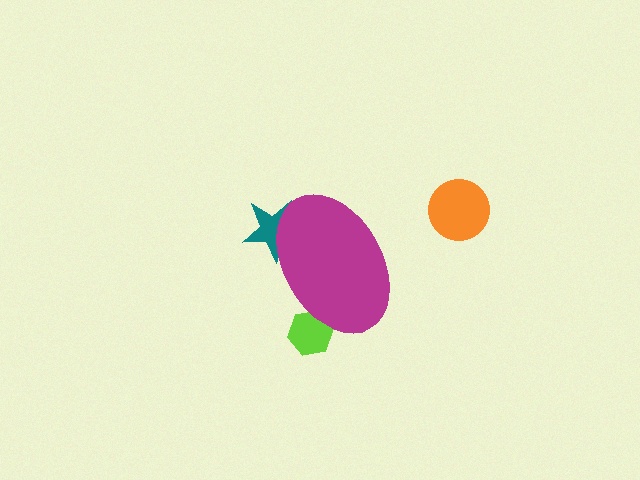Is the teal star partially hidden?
Yes, the teal star is partially hidden behind the magenta ellipse.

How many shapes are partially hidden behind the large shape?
2 shapes are partially hidden.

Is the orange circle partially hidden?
No, the orange circle is fully visible.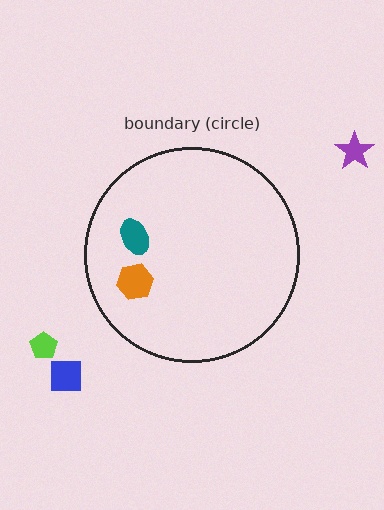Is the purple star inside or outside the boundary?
Outside.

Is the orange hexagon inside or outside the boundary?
Inside.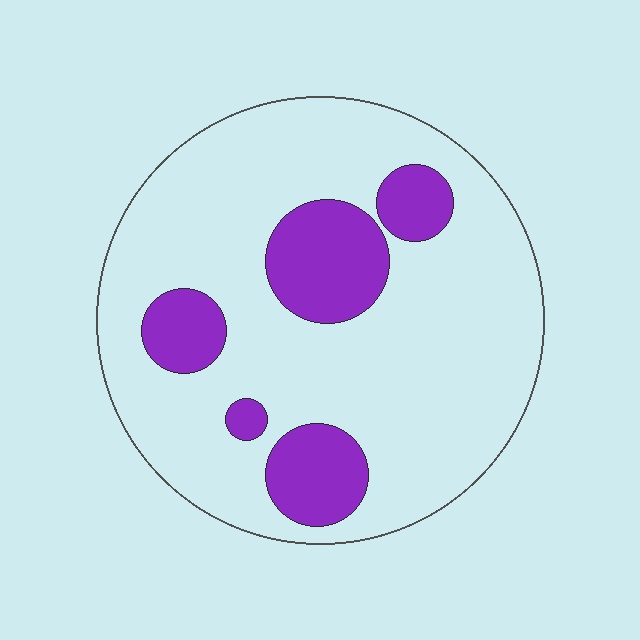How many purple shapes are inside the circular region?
5.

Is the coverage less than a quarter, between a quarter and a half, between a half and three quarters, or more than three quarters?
Less than a quarter.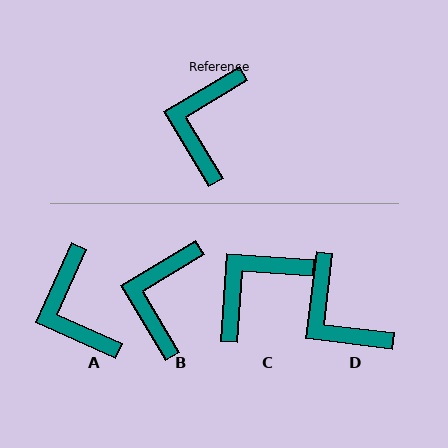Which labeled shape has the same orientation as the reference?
B.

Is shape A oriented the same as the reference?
No, it is off by about 35 degrees.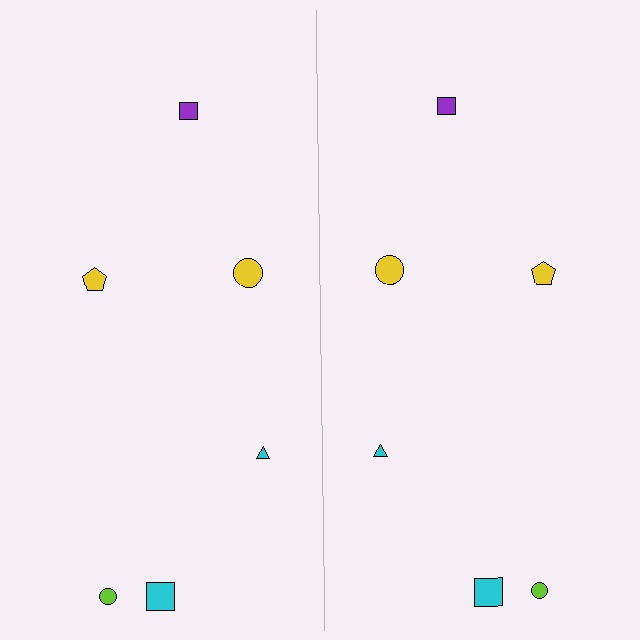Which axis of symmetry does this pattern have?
The pattern has a vertical axis of symmetry running through the center of the image.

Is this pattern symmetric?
Yes, this pattern has bilateral (reflection) symmetry.